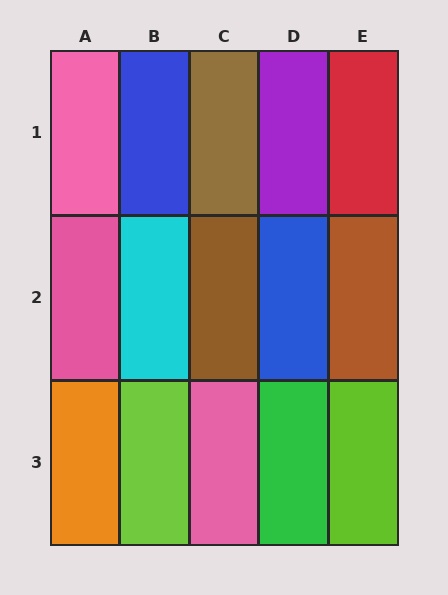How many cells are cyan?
1 cell is cyan.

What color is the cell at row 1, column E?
Red.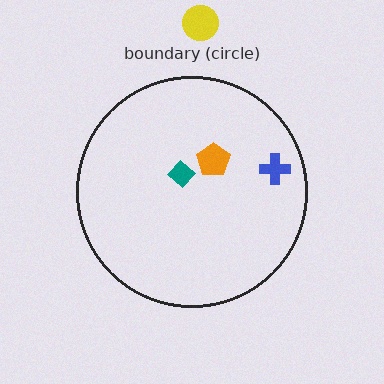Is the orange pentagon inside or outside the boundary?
Inside.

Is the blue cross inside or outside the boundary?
Inside.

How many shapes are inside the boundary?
3 inside, 1 outside.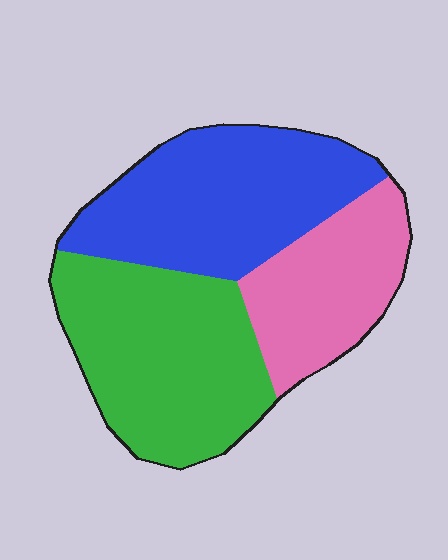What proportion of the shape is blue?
Blue takes up between a third and a half of the shape.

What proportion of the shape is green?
Green takes up about three eighths (3/8) of the shape.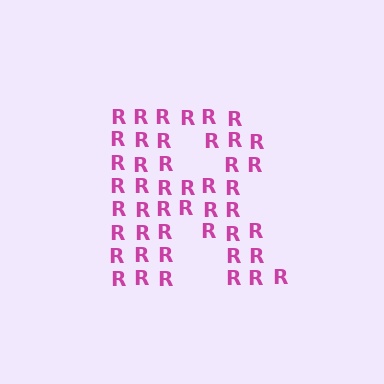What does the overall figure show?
The overall figure shows the letter R.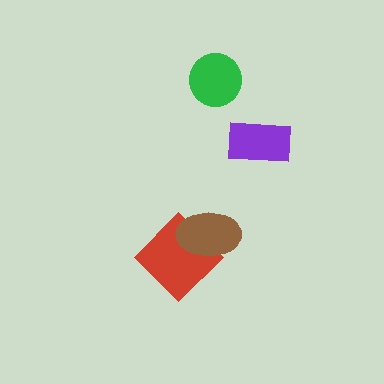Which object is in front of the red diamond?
The brown ellipse is in front of the red diamond.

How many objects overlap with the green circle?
0 objects overlap with the green circle.